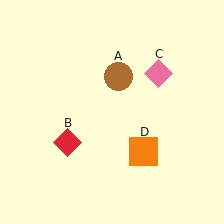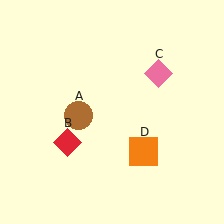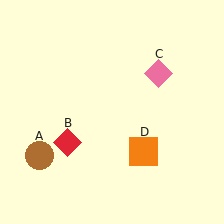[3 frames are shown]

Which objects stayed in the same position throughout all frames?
Red diamond (object B) and pink diamond (object C) and orange square (object D) remained stationary.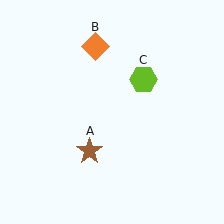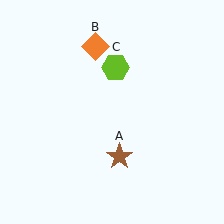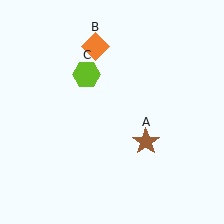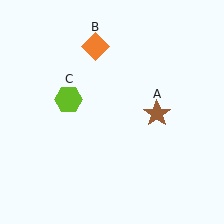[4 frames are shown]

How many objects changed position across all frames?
2 objects changed position: brown star (object A), lime hexagon (object C).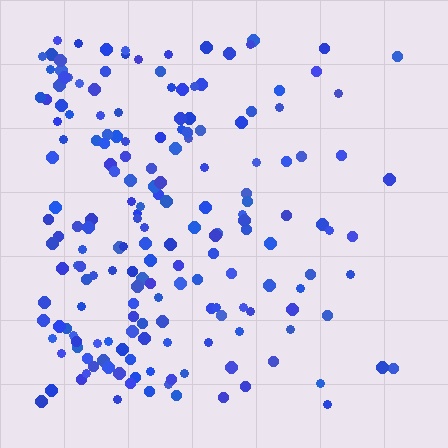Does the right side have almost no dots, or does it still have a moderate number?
Still a moderate number, just noticeably fewer than the left.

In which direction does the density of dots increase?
From right to left, with the left side densest.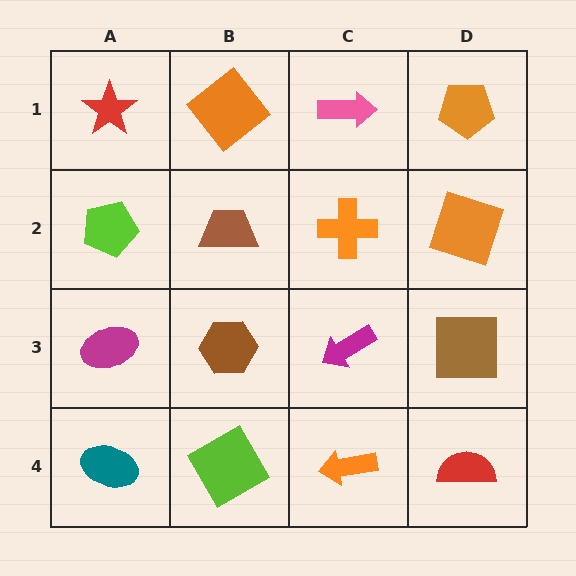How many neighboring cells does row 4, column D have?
2.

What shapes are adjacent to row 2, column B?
An orange diamond (row 1, column B), a brown hexagon (row 3, column B), a lime pentagon (row 2, column A), an orange cross (row 2, column C).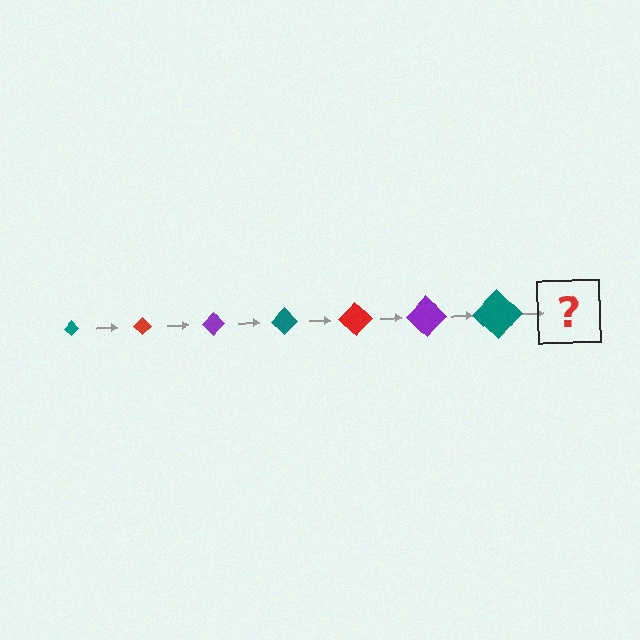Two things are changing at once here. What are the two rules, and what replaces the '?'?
The two rules are that the diamond grows larger each step and the color cycles through teal, red, and purple. The '?' should be a red diamond, larger than the previous one.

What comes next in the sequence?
The next element should be a red diamond, larger than the previous one.